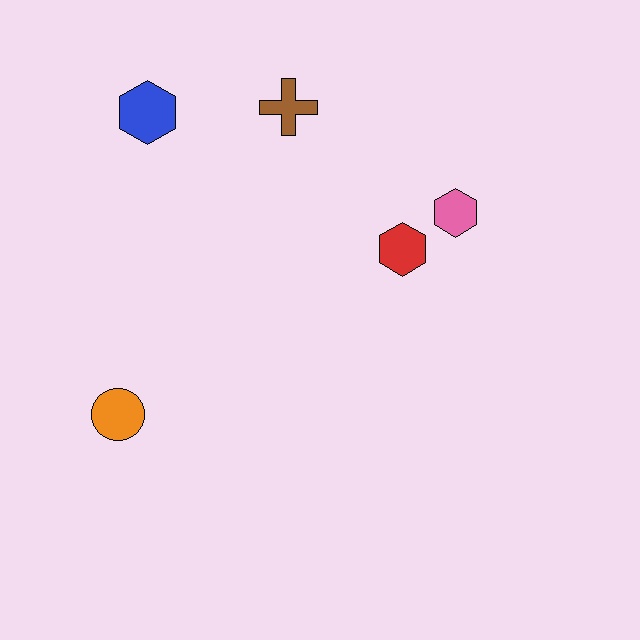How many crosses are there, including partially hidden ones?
There is 1 cross.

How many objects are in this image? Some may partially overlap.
There are 5 objects.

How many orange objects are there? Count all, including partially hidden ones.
There is 1 orange object.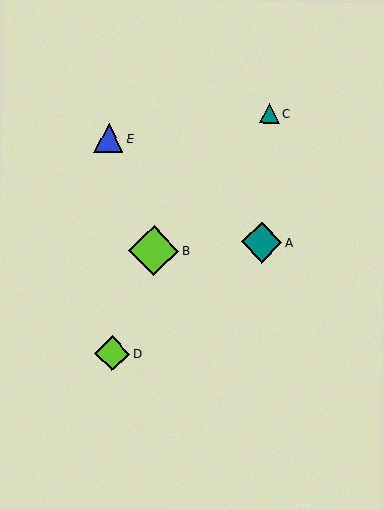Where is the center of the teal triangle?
The center of the teal triangle is at (270, 113).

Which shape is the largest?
The lime diamond (labeled B) is the largest.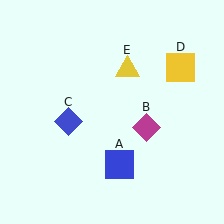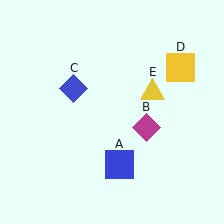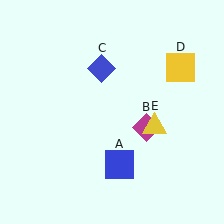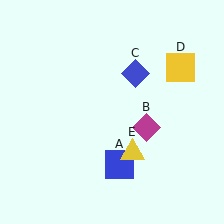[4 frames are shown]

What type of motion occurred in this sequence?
The blue diamond (object C), yellow triangle (object E) rotated clockwise around the center of the scene.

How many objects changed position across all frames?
2 objects changed position: blue diamond (object C), yellow triangle (object E).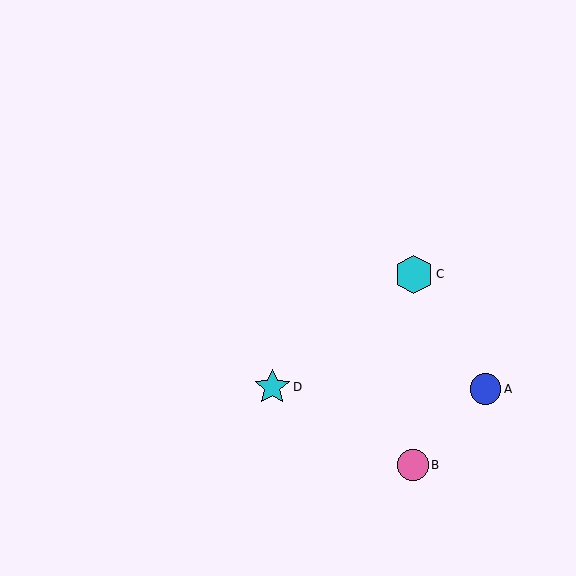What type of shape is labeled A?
Shape A is a blue circle.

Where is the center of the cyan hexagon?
The center of the cyan hexagon is at (414, 274).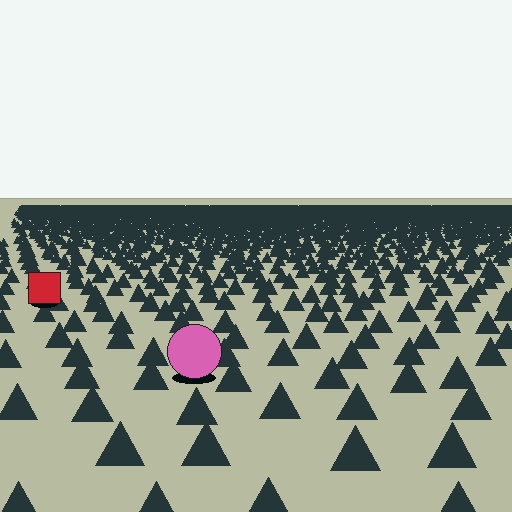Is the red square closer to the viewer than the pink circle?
No. The pink circle is closer — you can tell from the texture gradient: the ground texture is coarser near it.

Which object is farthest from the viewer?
The red square is farthest from the viewer. It appears smaller and the ground texture around it is denser.